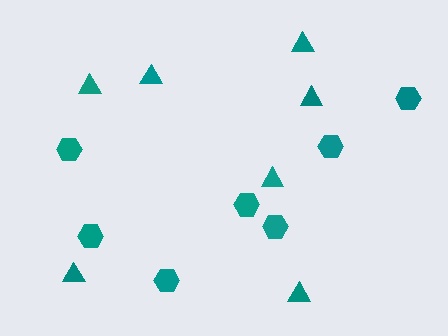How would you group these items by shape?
There are 2 groups: one group of triangles (7) and one group of hexagons (7).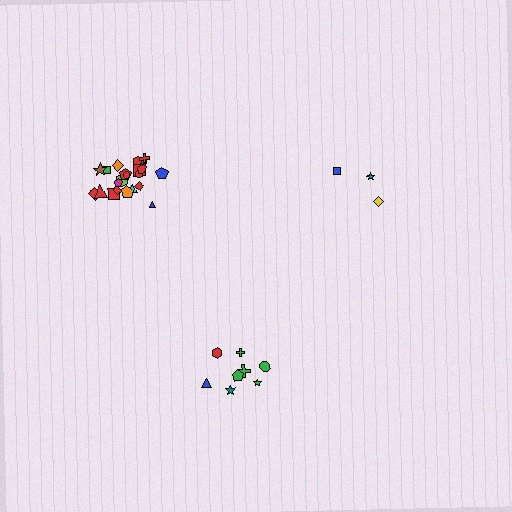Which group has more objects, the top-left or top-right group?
The top-left group.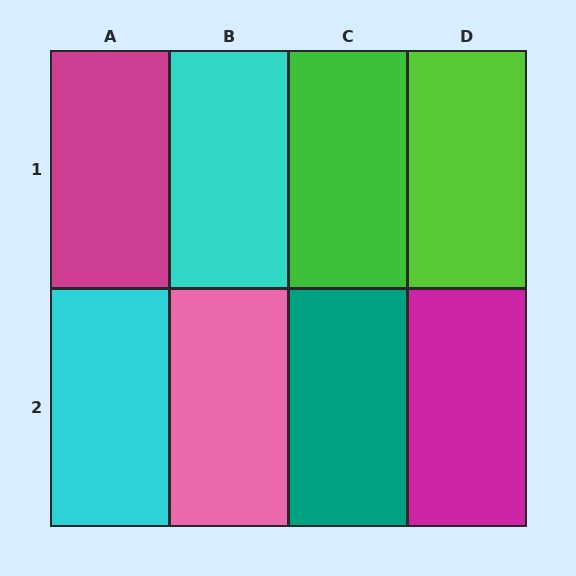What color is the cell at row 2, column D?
Magenta.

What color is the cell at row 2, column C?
Teal.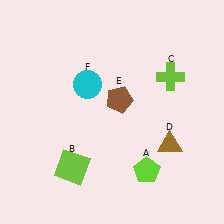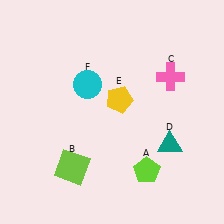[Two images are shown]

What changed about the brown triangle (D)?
In Image 1, D is brown. In Image 2, it changed to teal.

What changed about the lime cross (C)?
In Image 1, C is lime. In Image 2, it changed to pink.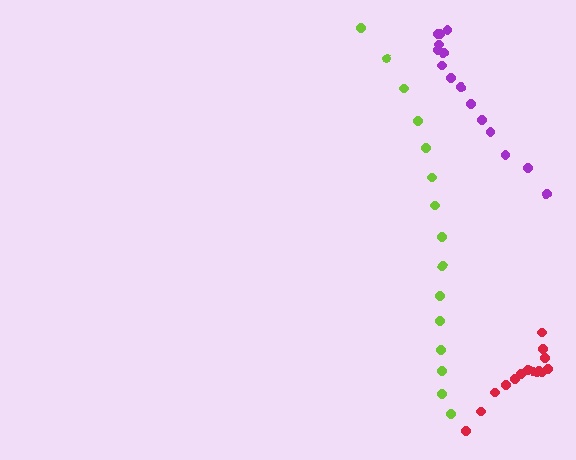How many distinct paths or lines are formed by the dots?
There are 3 distinct paths.